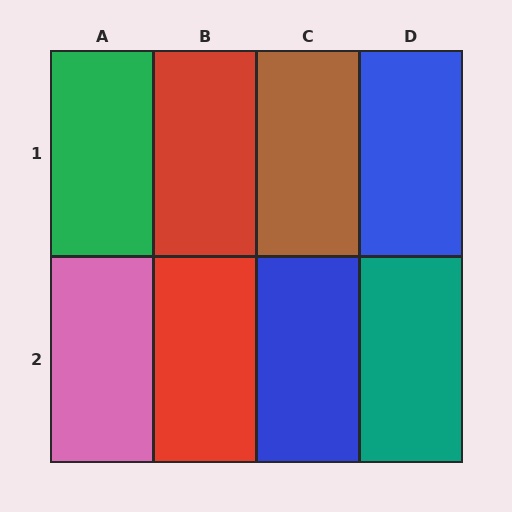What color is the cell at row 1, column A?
Green.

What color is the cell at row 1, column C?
Brown.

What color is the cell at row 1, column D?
Blue.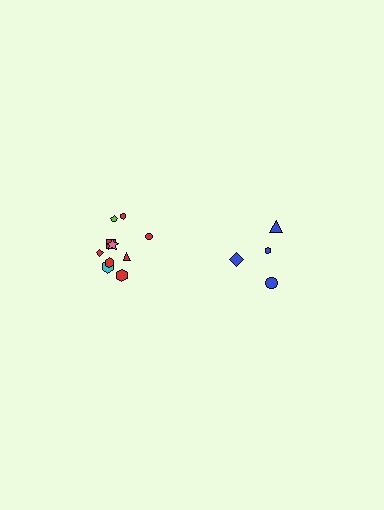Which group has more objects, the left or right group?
The left group.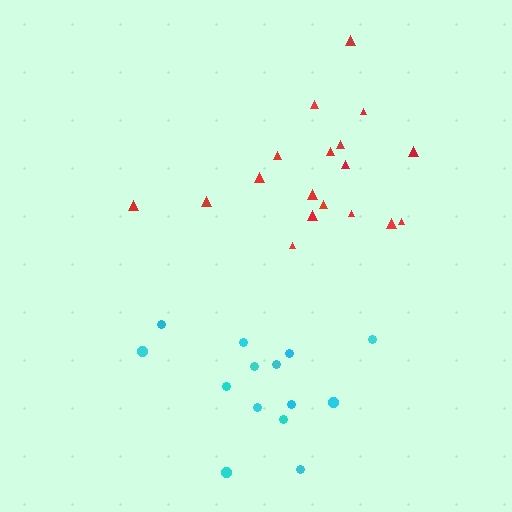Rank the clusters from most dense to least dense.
cyan, red.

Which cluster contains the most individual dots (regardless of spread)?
Red (19).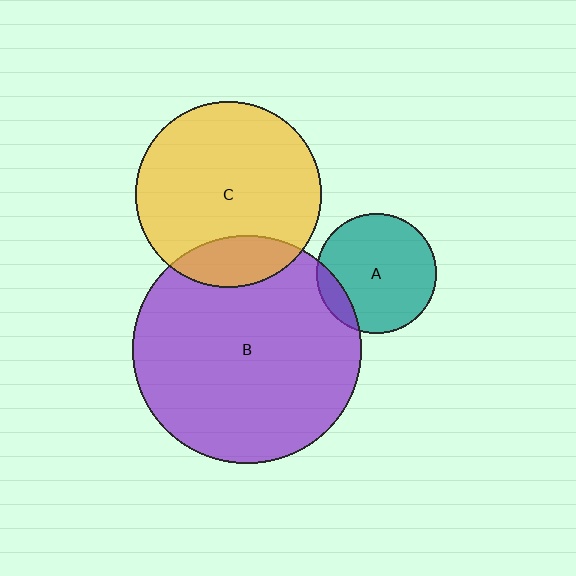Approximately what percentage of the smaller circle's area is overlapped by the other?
Approximately 10%.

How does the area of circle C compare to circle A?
Approximately 2.4 times.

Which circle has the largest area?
Circle B (purple).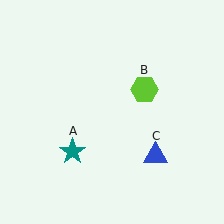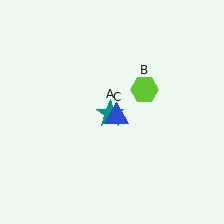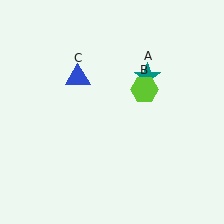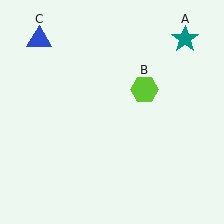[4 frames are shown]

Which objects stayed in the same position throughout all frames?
Lime hexagon (object B) remained stationary.